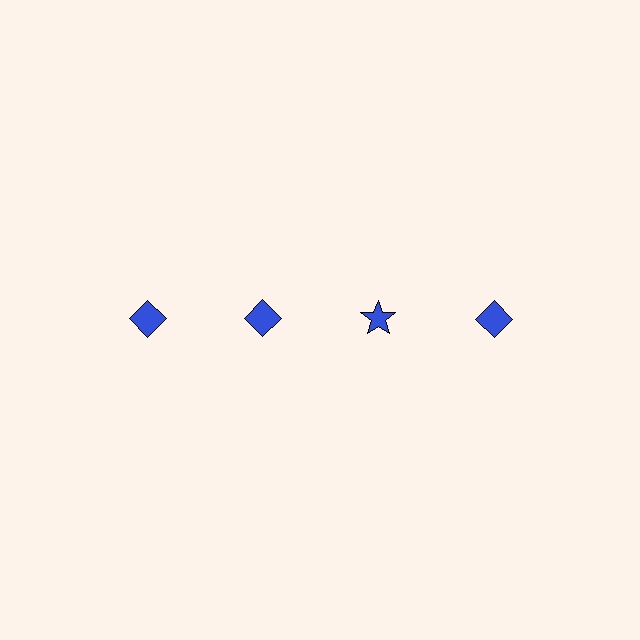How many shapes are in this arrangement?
There are 4 shapes arranged in a grid pattern.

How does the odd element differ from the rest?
It has a different shape: star instead of diamond.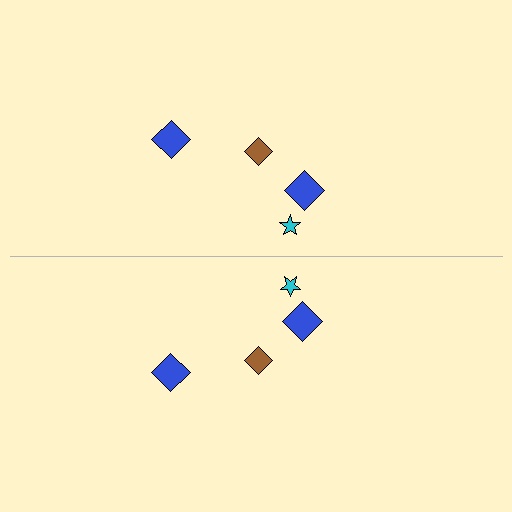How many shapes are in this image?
There are 8 shapes in this image.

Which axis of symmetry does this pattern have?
The pattern has a horizontal axis of symmetry running through the center of the image.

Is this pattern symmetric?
Yes, this pattern has bilateral (reflection) symmetry.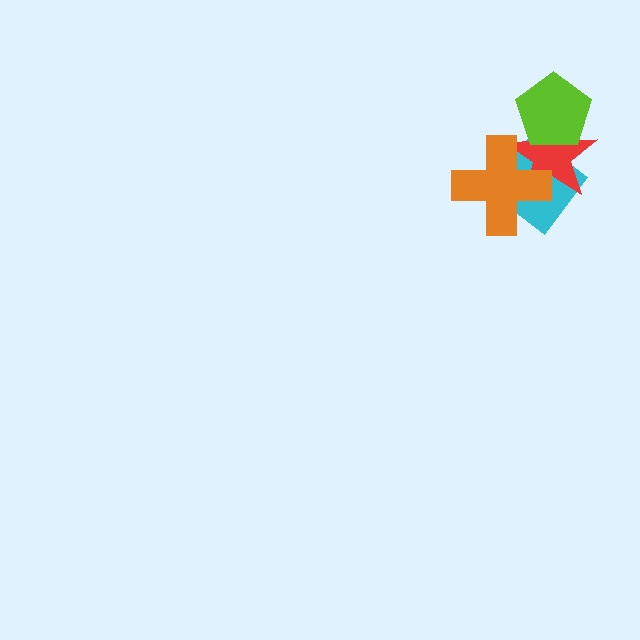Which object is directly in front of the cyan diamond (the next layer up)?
The red star is directly in front of the cyan diamond.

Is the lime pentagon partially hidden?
No, no other shape covers it.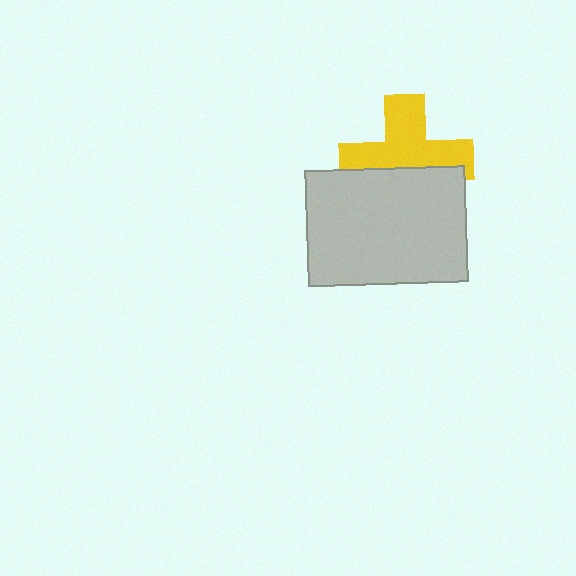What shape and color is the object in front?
The object in front is a light gray rectangle.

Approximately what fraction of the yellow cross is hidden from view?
Roughly 40% of the yellow cross is hidden behind the light gray rectangle.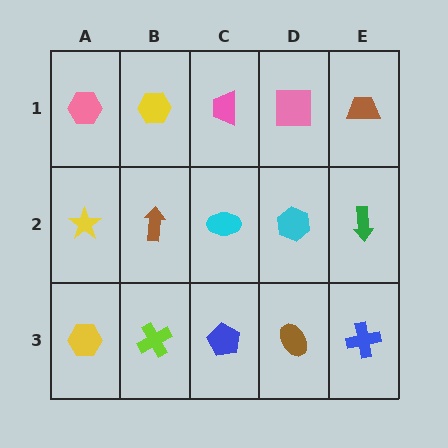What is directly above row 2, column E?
A brown trapezoid.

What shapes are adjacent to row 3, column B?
A brown arrow (row 2, column B), a yellow hexagon (row 3, column A), a blue pentagon (row 3, column C).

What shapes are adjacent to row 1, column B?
A brown arrow (row 2, column B), a pink hexagon (row 1, column A), a pink trapezoid (row 1, column C).